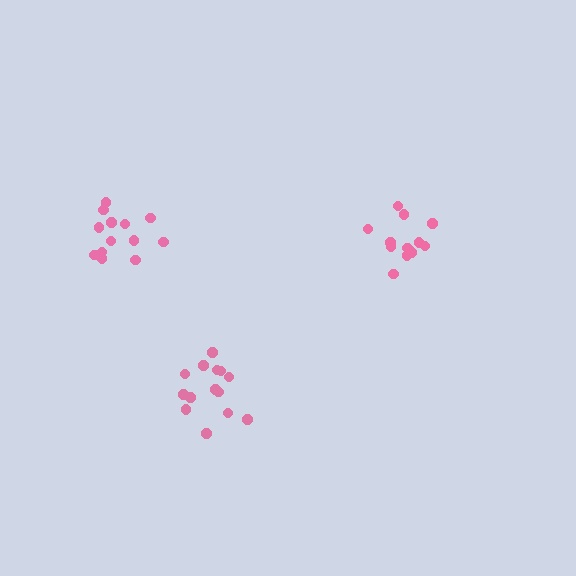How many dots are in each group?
Group 1: 12 dots, Group 2: 14 dots, Group 3: 13 dots (39 total).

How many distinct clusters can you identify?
There are 3 distinct clusters.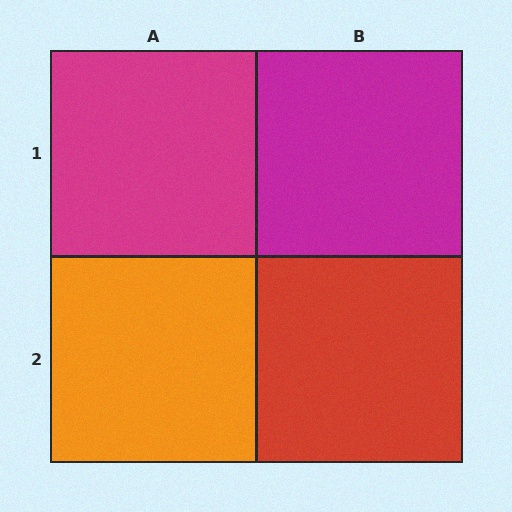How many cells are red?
1 cell is red.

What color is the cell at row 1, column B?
Magenta.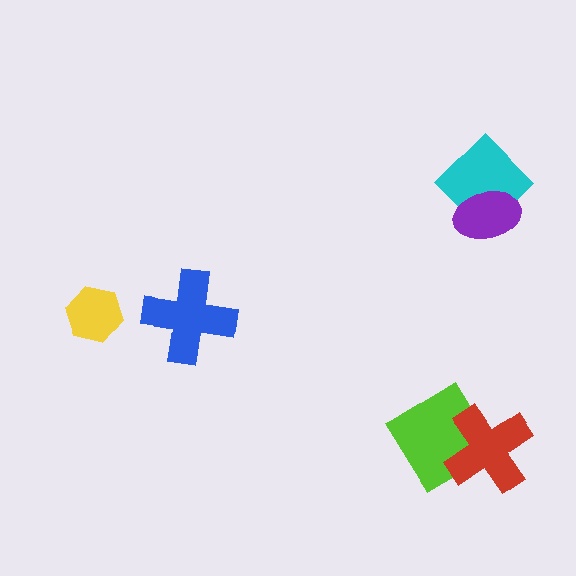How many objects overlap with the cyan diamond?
1 object overlaps with the cyan diamond.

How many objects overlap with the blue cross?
0 objects overlap with the blue cross.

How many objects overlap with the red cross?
1 object overlaps with the red cross.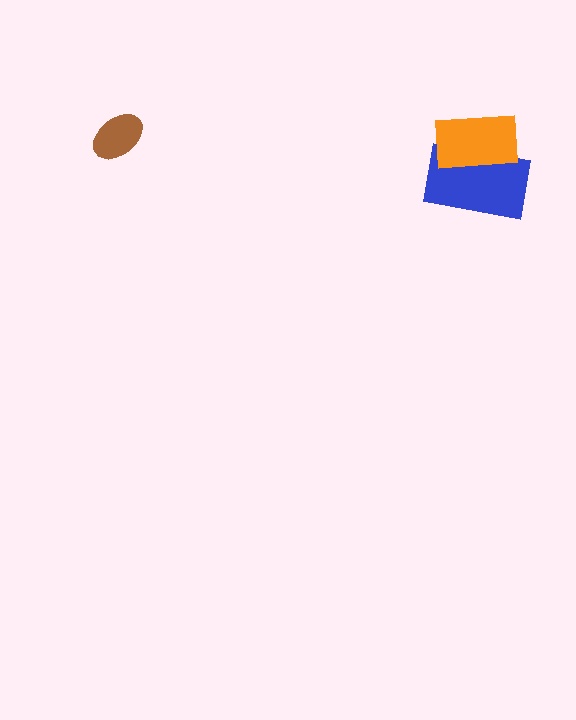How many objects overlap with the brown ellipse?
0 objects overlap with the brown ellipse.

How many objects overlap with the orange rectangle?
1 object overlaps with the orange rectangle.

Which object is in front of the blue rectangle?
The orange rectangle is in front of the blue rectangle.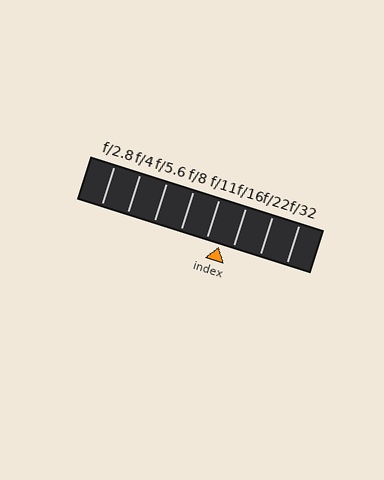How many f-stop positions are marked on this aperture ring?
There are 8 f-stop positions marked.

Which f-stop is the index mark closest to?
The index mark is closest to f/11.